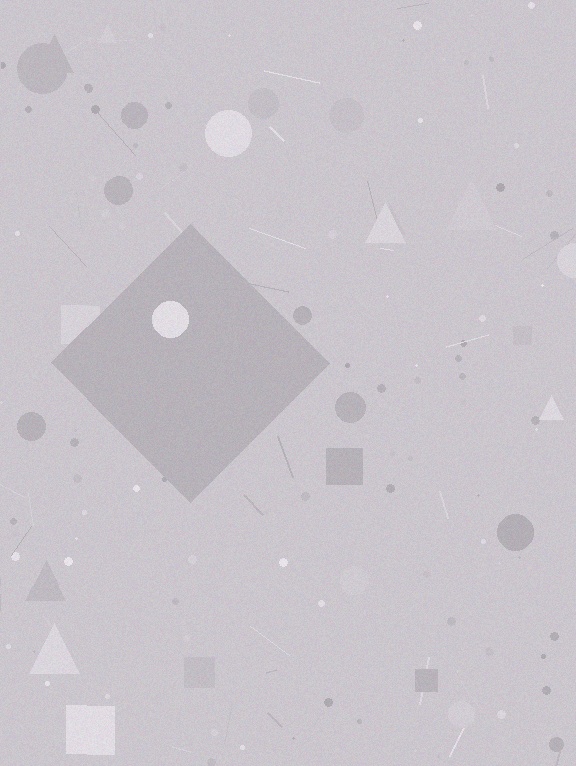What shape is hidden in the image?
A diamond is hidden in the image.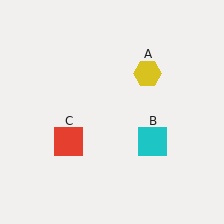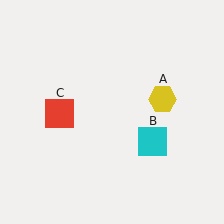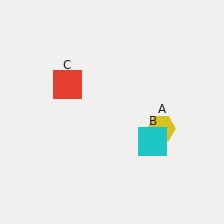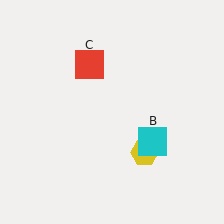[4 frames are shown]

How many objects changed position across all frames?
2 objects changed position: yellow hexagon (object A), red square (object C).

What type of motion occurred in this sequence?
The yellow hexagon (object A), red square (object C) rotated clockwise around the center of the scene.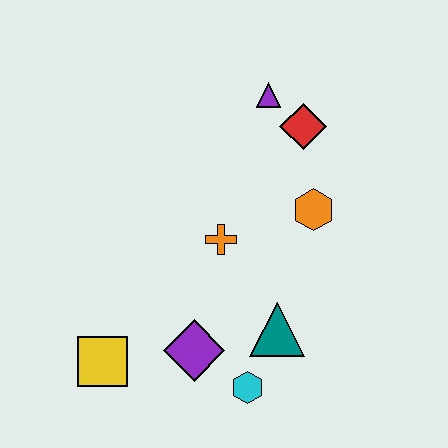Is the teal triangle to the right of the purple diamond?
Yes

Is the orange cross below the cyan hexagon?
No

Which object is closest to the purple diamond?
The cyan hexagon is closest to the purple diamond.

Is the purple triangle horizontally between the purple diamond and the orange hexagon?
Yes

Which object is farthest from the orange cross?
The yellow square is farthest from the orange cross.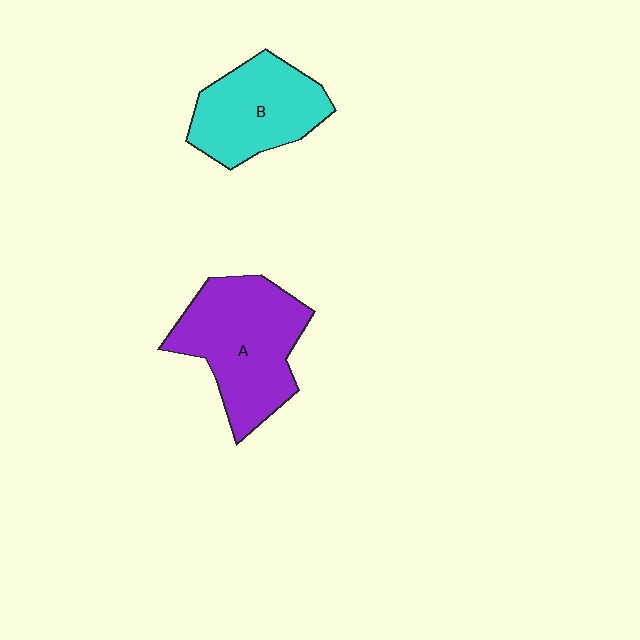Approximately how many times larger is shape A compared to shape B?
Approximately 1.3 times.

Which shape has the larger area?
Shape A (purple).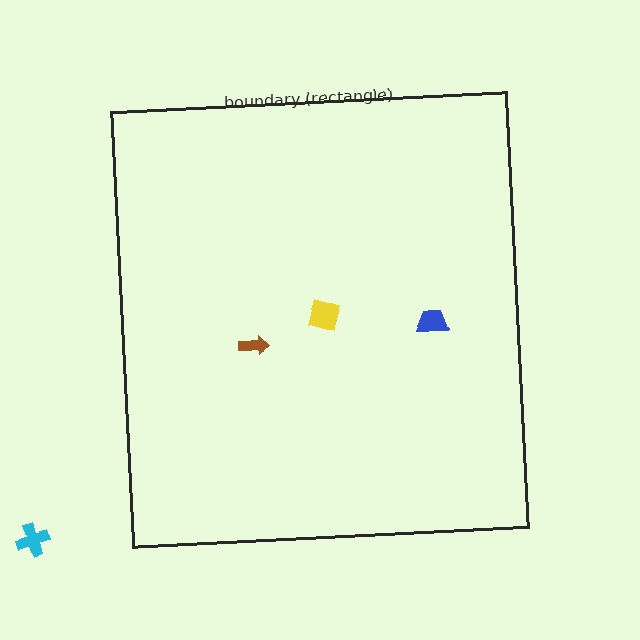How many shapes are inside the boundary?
3 inside, 1 outside.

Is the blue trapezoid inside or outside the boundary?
Inside.